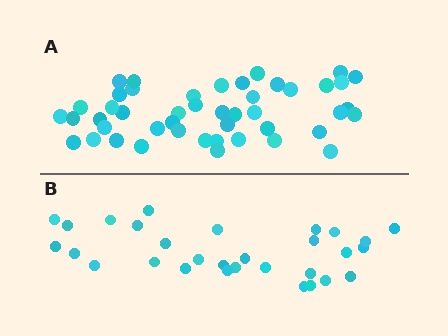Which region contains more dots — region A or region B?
Region A (the top region) has more dots.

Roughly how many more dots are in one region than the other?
Region A has approximately 15 more dots than region B.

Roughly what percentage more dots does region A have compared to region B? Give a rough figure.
About 55% more.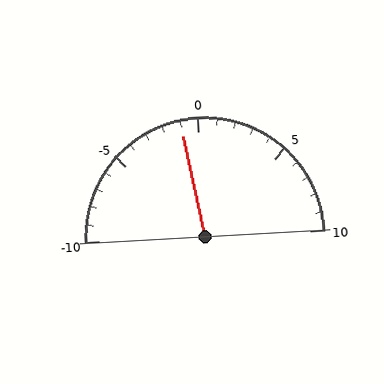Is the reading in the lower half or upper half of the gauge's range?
The reading is in the lower half of the range (-10 to 10).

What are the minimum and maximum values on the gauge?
The gauge ranges from -10 to 10.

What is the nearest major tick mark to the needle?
The nearest major tick mark is 0.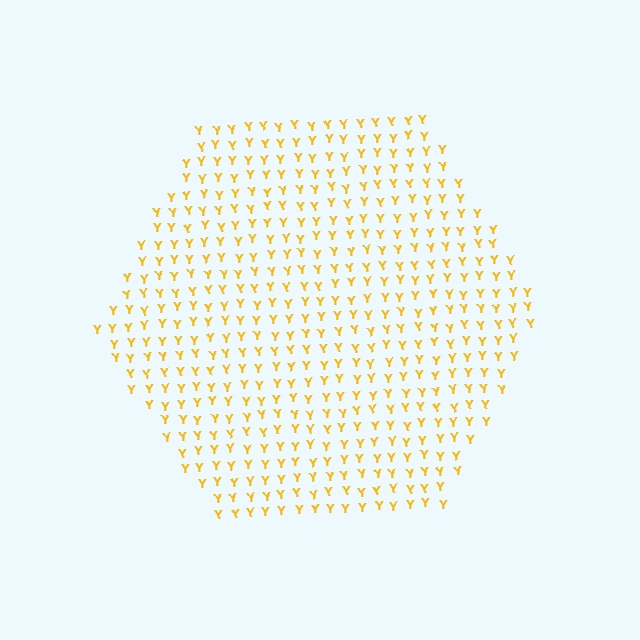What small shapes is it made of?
It is made of small letter Y's.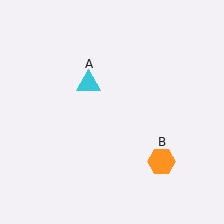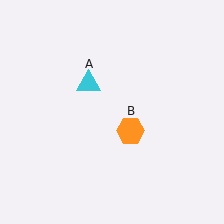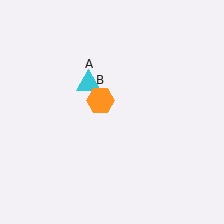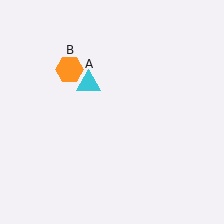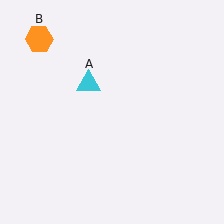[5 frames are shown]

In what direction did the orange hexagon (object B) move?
The orange hexagon (object B) moved up and to the left.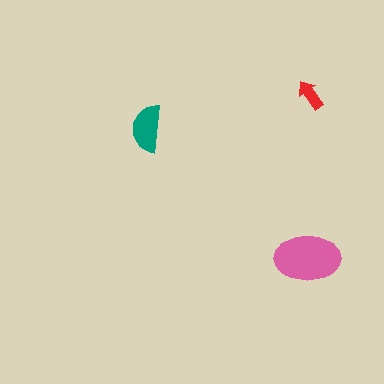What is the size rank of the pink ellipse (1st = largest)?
1st.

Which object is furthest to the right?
The red arrow is rightmost.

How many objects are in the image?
There are 3 objects in the image.